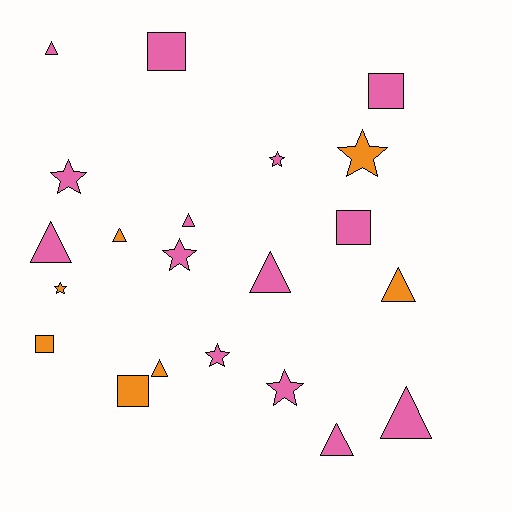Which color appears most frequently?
Pink, with 14 objects.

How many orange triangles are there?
There are 3 orange triangles.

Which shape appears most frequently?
Triangle, with 9 objects.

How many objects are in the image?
There are 21 objects.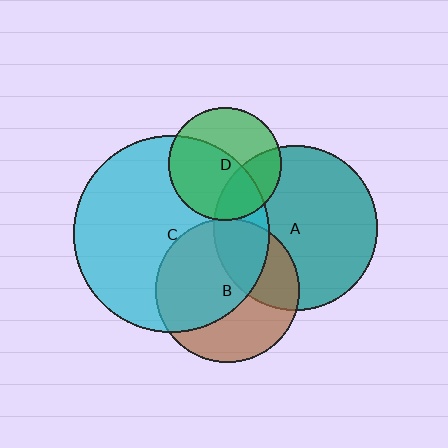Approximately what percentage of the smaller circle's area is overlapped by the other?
Approximately 25%.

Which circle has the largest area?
Circle C (cyan).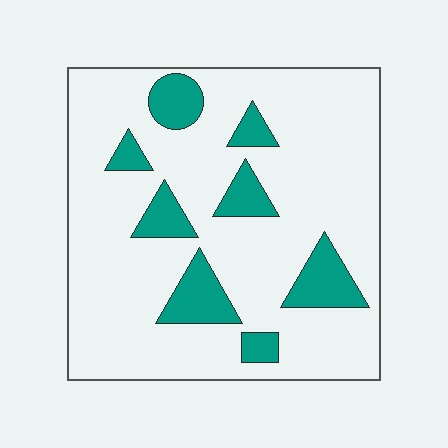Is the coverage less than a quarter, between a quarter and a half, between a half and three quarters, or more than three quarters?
Less than a quarter.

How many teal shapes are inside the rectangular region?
8.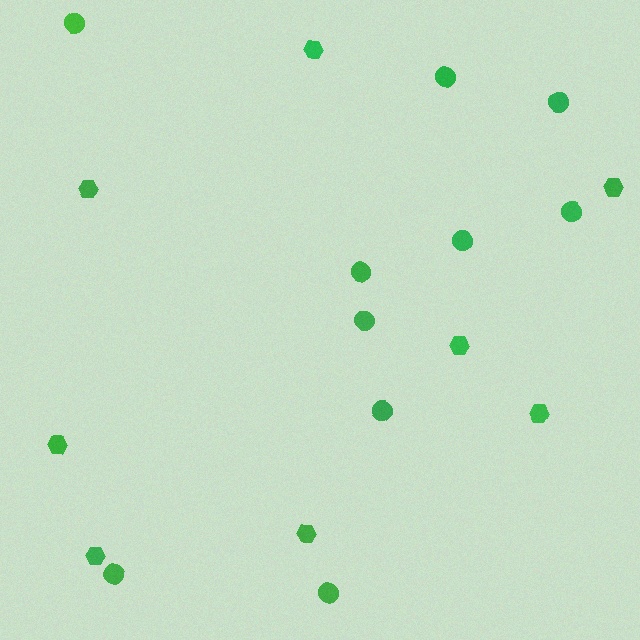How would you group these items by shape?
There are 2 groups: one group of hexagons (8) and one group of circles (10).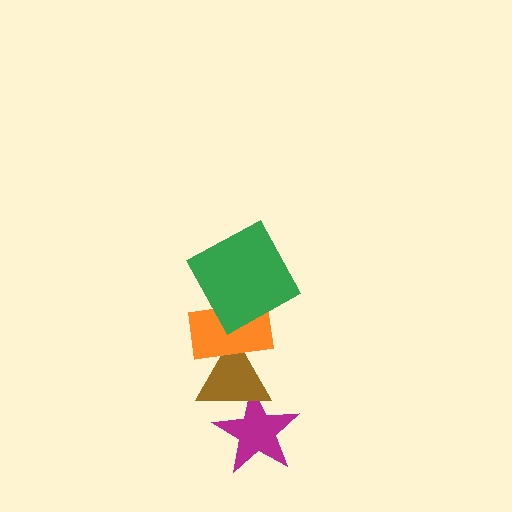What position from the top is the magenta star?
The magenta star is 4th from the top.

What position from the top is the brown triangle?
The brown triangle is 3rd from the top.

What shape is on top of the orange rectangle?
The green square is on top of the orange rectangle.